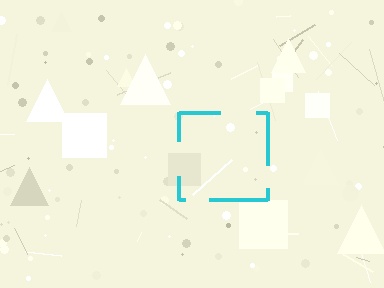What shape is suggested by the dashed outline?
The dashed outline suggests a square.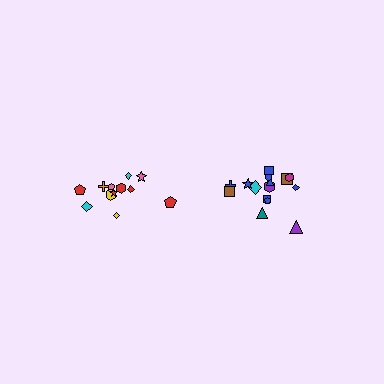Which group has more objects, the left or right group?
The right group.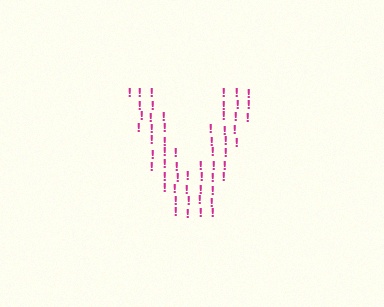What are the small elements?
The small elements are exclamation marks.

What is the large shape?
The large shape is the letter V.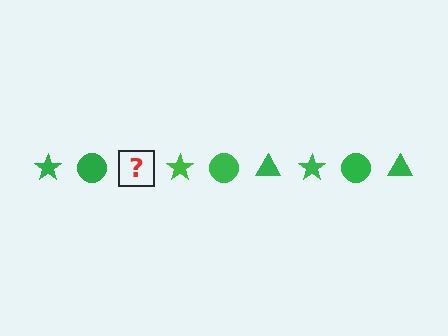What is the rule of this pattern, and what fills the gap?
The rule is that the pattern cycles through star, circle, triangle shapes in green. The gap should be filled with a green triangle.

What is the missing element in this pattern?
The missing element is a green triangle.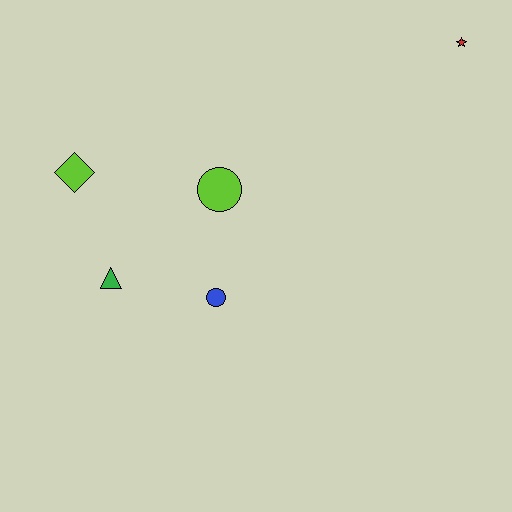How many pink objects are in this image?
There are no pink objects.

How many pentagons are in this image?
There are no pentagons.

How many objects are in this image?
There are 5 objects.